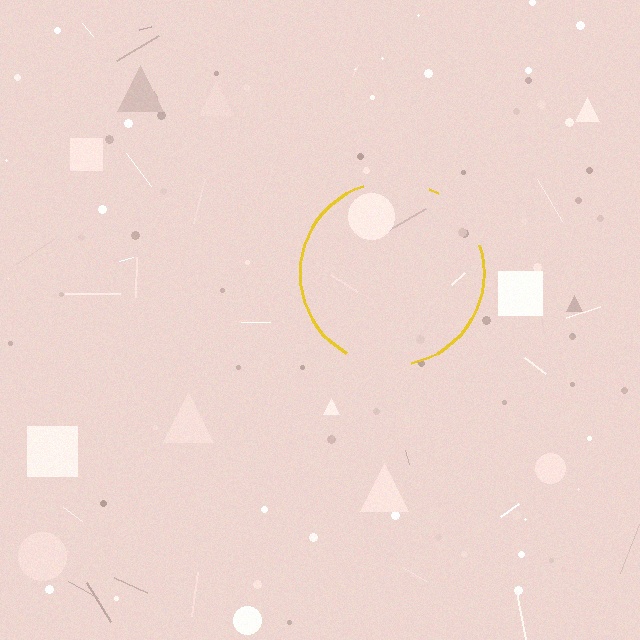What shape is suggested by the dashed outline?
The dashed outline suggests a circle.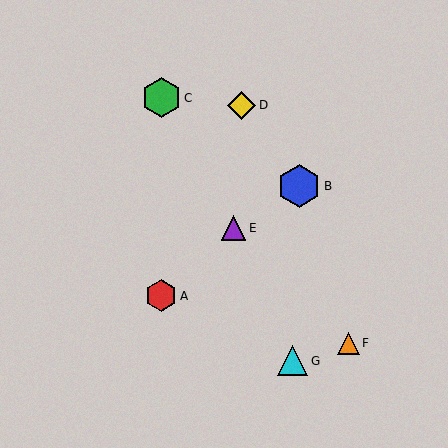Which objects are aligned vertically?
Objects A, C are aligned vertically.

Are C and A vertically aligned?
Yes, both are at x≈161.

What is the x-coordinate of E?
Object E is at x≈233.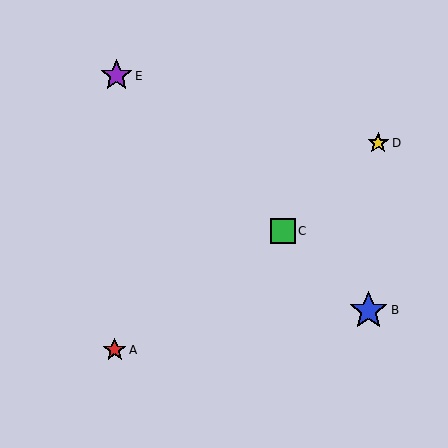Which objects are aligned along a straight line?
Objects B, C, E are aligned along a straight line.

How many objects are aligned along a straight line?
3 objects (B, C, E) are aligned along a straight line.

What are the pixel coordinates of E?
Object E is at (116, 76).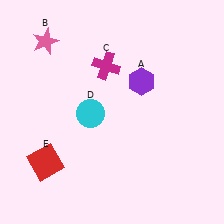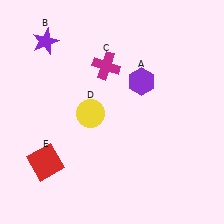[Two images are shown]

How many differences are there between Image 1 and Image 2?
There are 2 differences between the two images.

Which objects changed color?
B changed from pink to purple. D changed from cyan to yellow.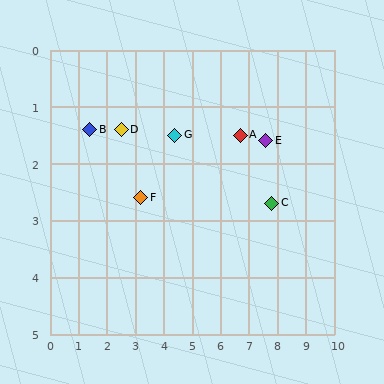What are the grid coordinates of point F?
Point F is at approximately (3.2, 2.6).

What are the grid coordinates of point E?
Point E is at approximately (7.6, 1.6).